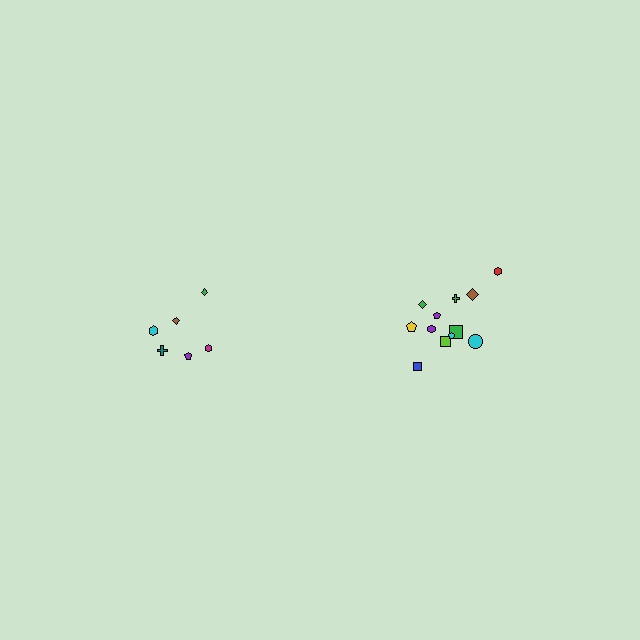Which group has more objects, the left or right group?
The right group.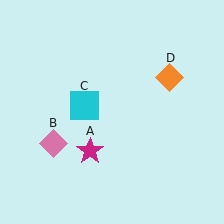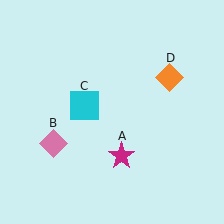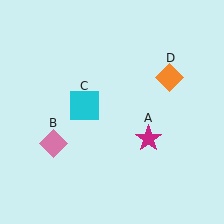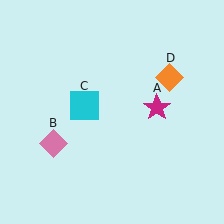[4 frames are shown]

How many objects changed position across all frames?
1 object changed position: magenta star (object A).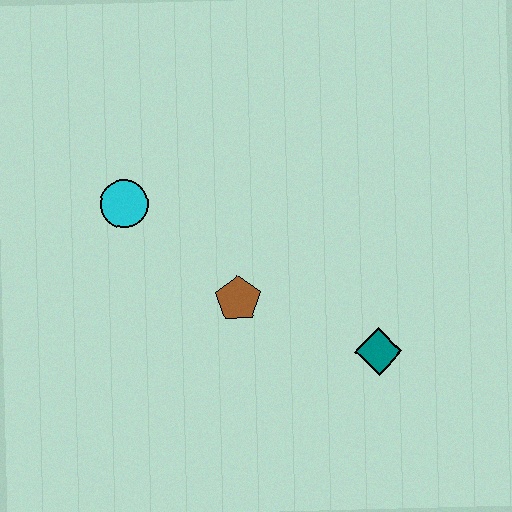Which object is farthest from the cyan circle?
The teal diamond is farthest from the cyan circle.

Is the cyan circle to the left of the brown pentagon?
Yes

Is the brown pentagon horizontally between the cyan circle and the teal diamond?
Yes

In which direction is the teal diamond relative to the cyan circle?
The teal diamond is to the right of the cyan circle.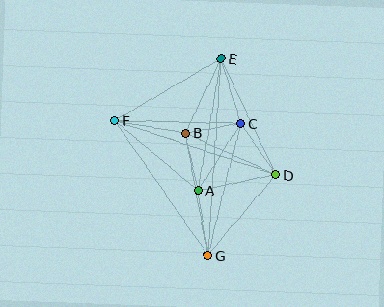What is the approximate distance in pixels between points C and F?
The distance between C and F is approximately 126 pixels.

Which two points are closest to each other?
Points B and C are closest to each other.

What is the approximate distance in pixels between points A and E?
The distance between A and E is approximately 134 pixels.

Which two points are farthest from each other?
Points E and G are farthest from each other.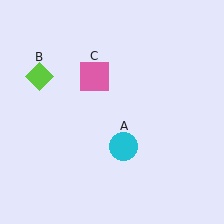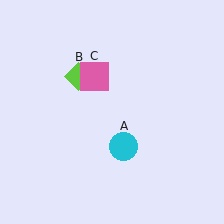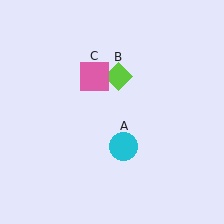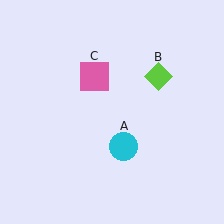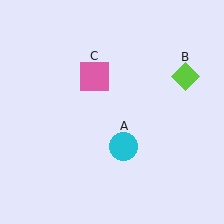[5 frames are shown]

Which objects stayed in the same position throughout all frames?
Cyan circle (object A) and pink square (object C) remained stationary.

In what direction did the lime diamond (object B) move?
The lime diamond (object B) moved right.